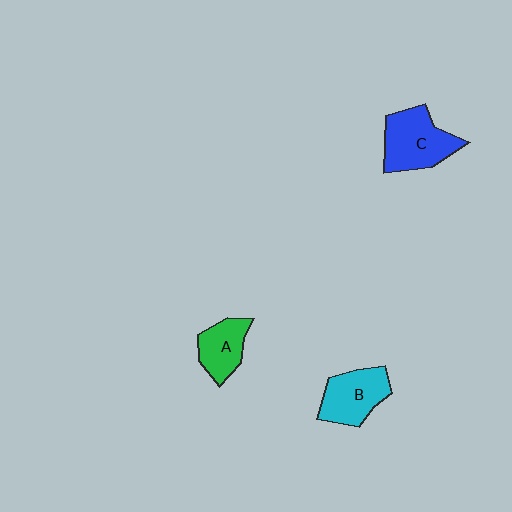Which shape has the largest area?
Shape C (blue).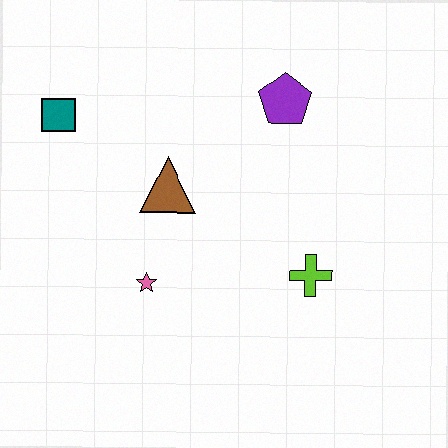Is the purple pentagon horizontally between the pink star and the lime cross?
Yes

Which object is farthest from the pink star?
The purple pentagon is farthest from the pink star.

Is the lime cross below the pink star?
No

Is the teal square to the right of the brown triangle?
No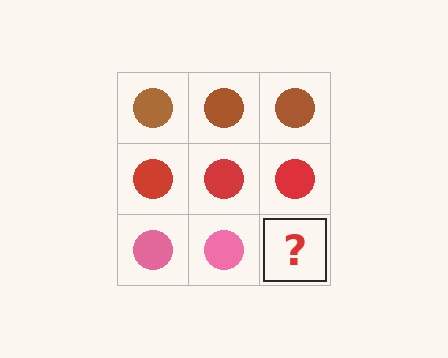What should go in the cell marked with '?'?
The missing cell should contain a pink circle.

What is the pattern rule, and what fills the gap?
The rule is that each row has a consistent color. The gap should be filled with a pink circle.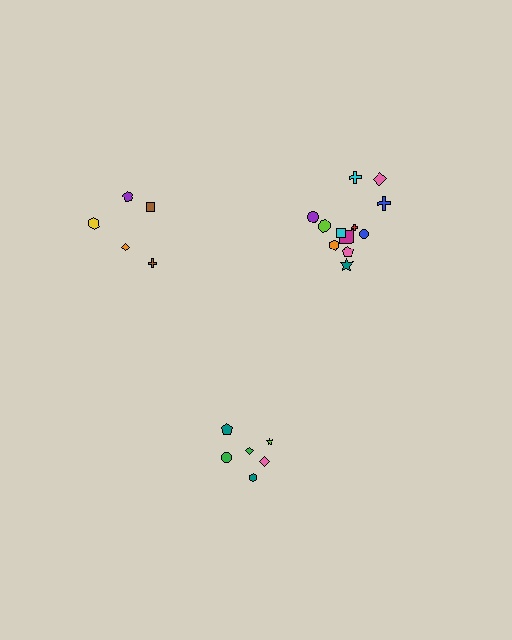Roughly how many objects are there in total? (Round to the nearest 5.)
Roughly 25 objects in total.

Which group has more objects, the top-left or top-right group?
The top-right group.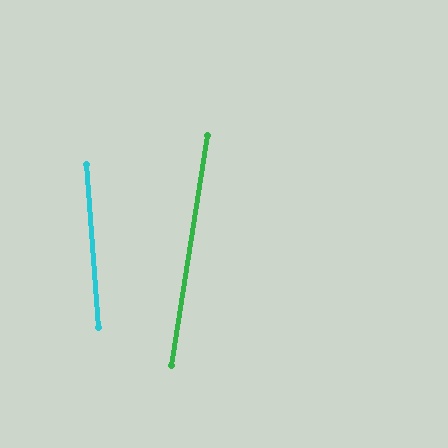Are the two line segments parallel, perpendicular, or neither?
Neither parallel nor perpendicular — they differ by about 13°.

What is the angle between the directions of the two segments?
Approximately 13 degrees.